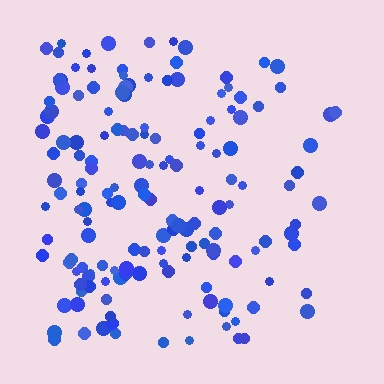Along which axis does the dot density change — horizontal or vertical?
Horizontal.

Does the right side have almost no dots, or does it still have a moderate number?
Still a moderate number, just noticeably fewer than the left.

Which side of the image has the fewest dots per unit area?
The right.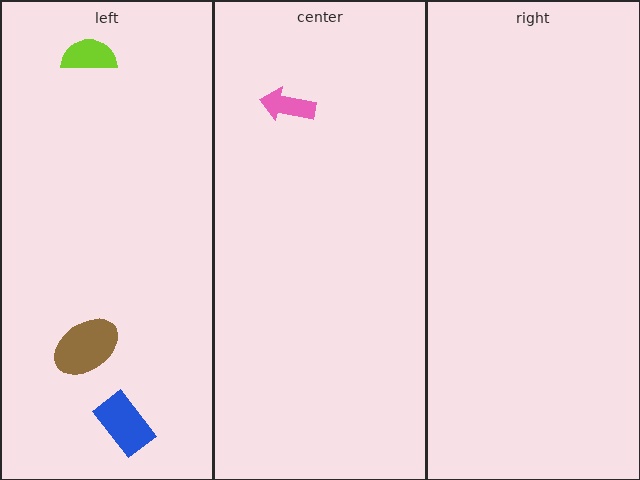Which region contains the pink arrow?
The center region.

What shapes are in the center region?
The pink arrow.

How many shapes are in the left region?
3.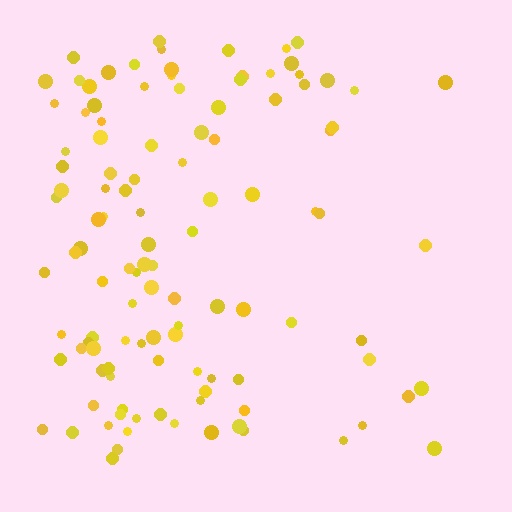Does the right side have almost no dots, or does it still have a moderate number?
Still a moderate number, just noticeably fewer than the left.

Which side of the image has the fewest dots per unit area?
The right.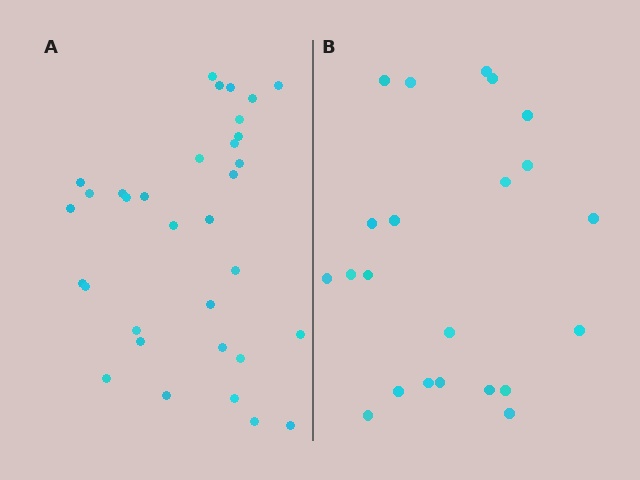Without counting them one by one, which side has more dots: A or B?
Region A (the left region) has more dots.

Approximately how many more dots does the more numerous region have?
Region A has roughly 12 or so more dots than region B.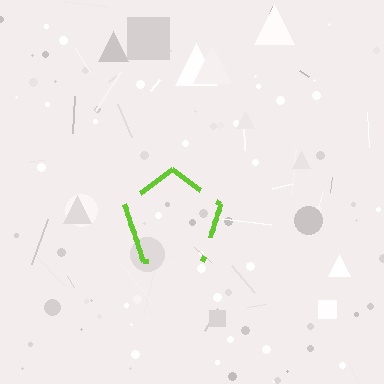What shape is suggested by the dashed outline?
The dashed outline suggests a pentagon.